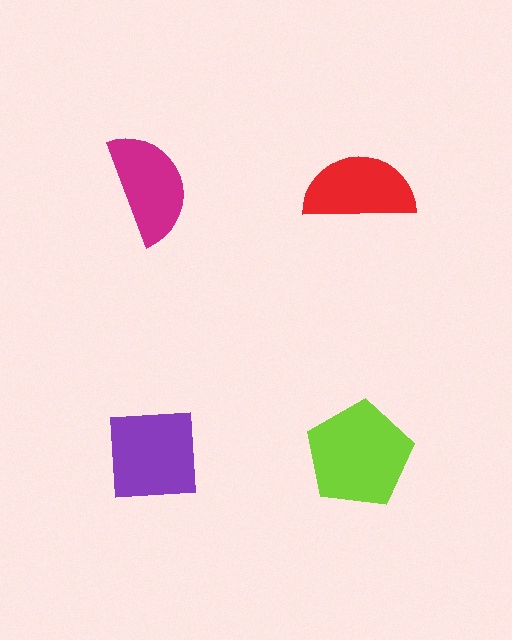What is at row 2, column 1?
A purple square.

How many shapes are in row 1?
2 shapes.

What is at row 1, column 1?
A magenta semicircle.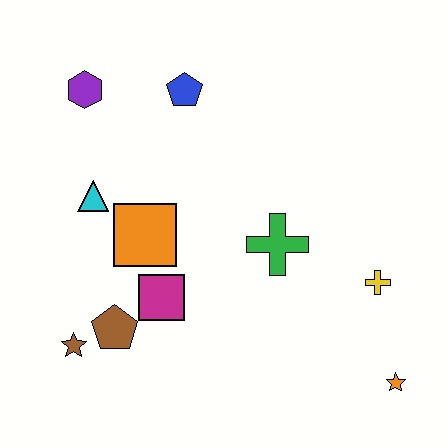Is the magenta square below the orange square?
Yes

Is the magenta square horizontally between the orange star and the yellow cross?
No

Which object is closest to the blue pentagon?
The purple hexagon is closest to the blue pentagon.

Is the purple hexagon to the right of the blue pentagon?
No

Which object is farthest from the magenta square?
The orange star is farthest from the magenta square.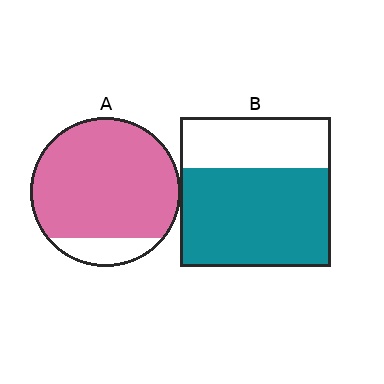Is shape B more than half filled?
Yes.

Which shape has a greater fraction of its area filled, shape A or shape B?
Shape A.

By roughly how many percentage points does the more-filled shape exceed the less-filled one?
By roughly 20 percentage points (A over B).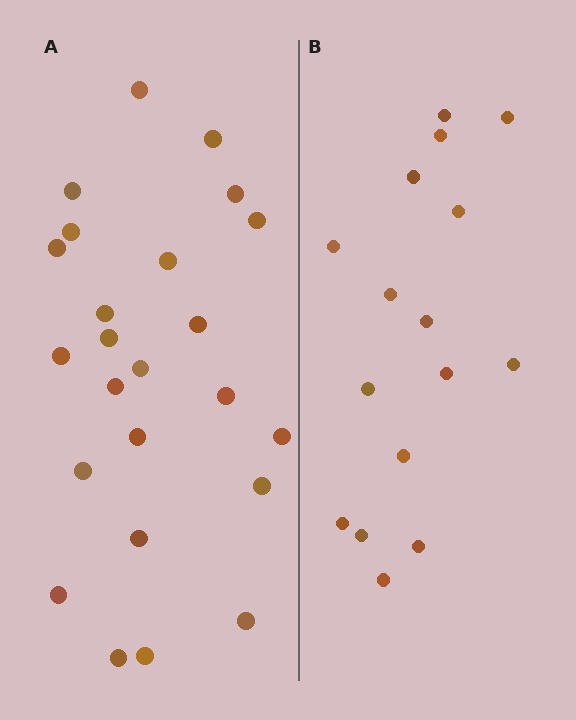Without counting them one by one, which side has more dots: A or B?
Region A (the left region) has more dots.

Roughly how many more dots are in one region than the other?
Region A has roughly 8 or so more dots than region B.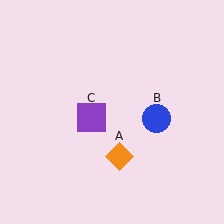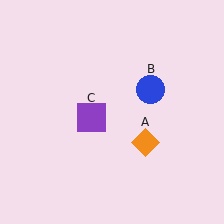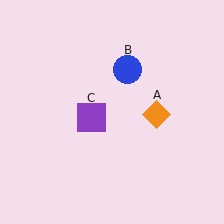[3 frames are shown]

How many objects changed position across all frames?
2 objects changed position: orange diamond (object A), blue circle (object B).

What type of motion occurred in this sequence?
The orange diamond (object A), blue circle (object B) rotated counterclockwise around the center of the scene.